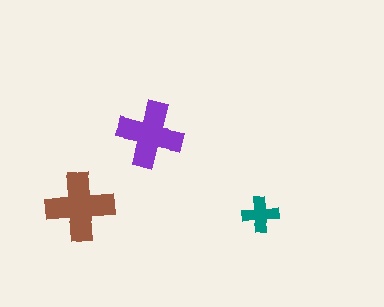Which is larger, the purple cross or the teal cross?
The purple one.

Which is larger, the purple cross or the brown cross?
The brown one.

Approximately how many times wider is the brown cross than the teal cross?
About 2 times wider.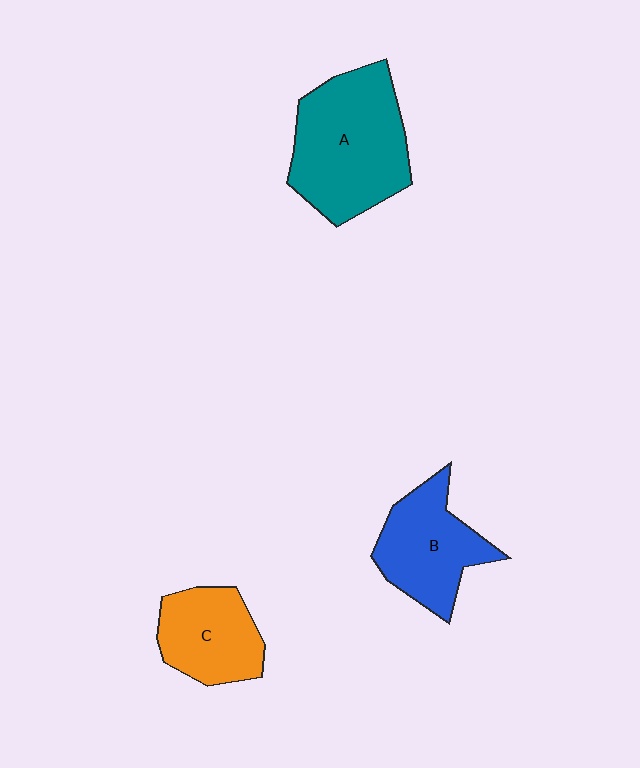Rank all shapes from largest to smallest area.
From largest to smallest: A (teal), B (blue), C (orange).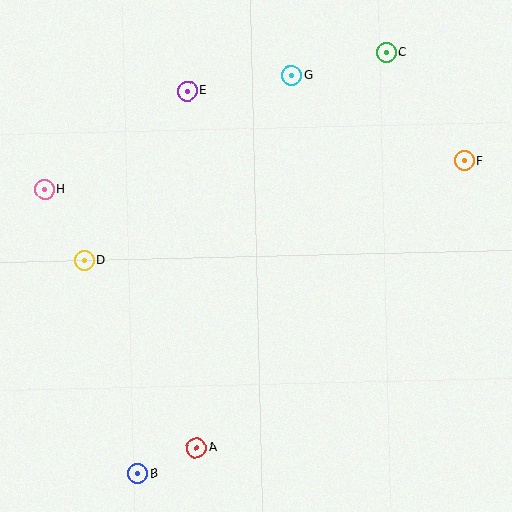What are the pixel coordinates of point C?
Point C is at (387, 53).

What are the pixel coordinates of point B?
Point B is at (138, 474).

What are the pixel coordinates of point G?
Point G is at (291, 75).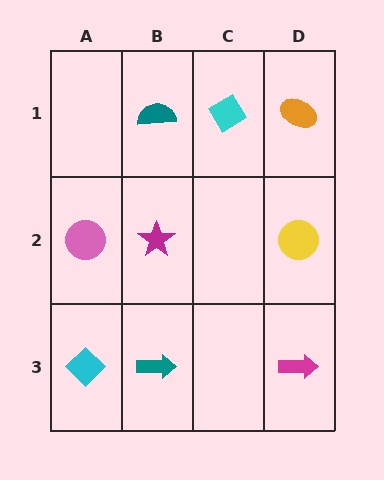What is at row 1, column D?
An orange ellipse.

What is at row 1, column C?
A cyan diamond.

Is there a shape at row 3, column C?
No, that cell is empty.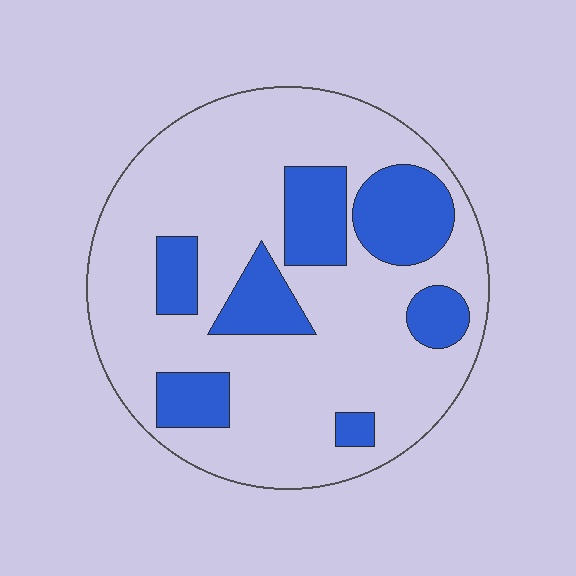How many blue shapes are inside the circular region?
7.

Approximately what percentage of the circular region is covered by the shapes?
Approximately 25%.